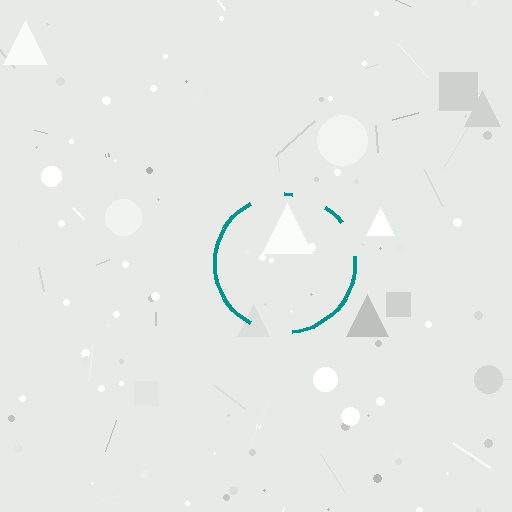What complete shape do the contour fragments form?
The contour fragments form a circle.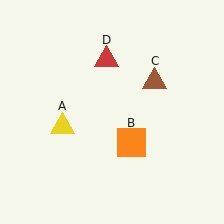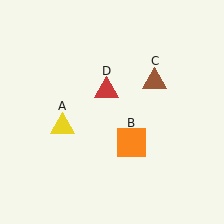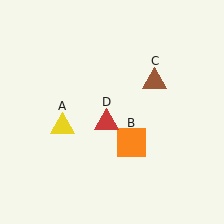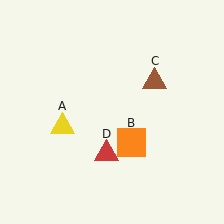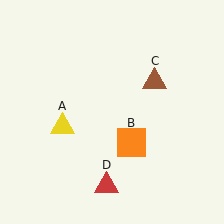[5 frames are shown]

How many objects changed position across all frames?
1 object changed position: red triangle (object D).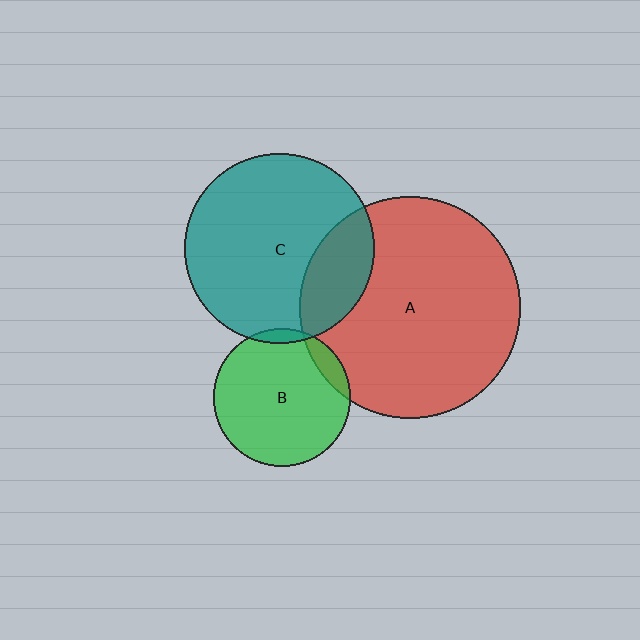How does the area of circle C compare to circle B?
Approximately 1.9 times.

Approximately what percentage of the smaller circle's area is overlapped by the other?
Approximately 25%.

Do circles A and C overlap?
Yes.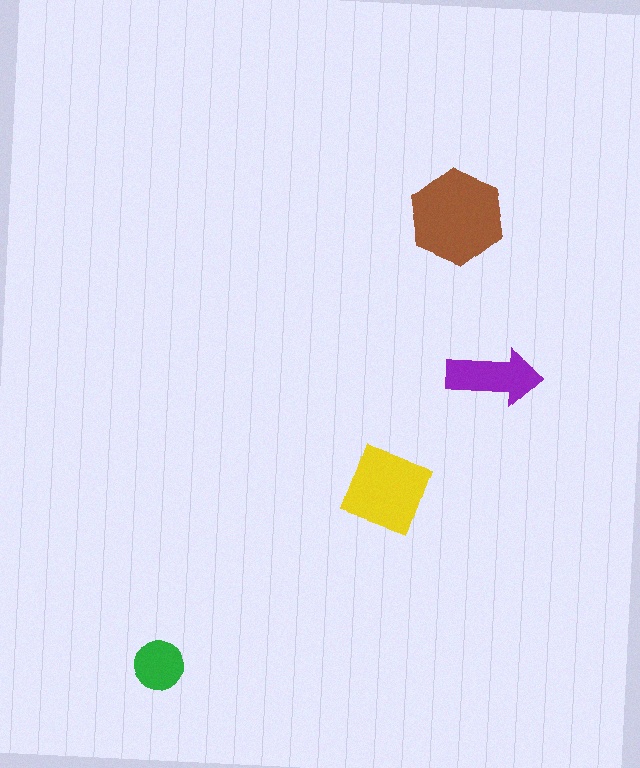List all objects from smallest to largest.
The green circle, the purple arrow, the yellow diamond, the brown hexagon.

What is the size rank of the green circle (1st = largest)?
4th.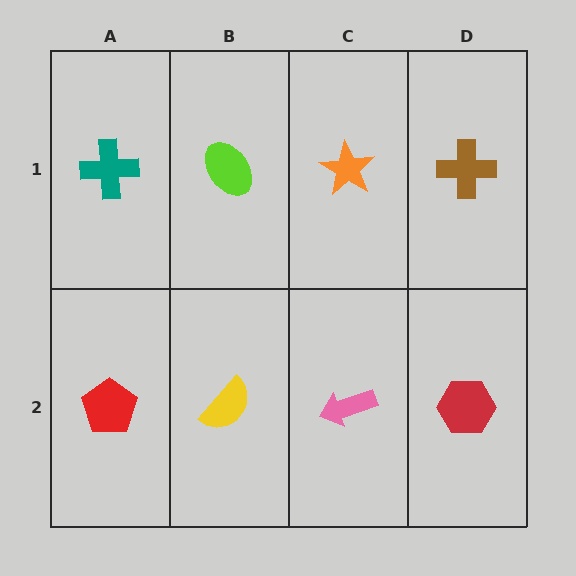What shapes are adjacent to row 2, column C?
An orange star (row 1, column C), a yellow semicircle (row 2, column B), a red hexagon (row 2, column D).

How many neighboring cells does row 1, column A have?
2.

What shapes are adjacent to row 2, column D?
A brown cross (row 1, column D), a pink arrow (row 2, column C).